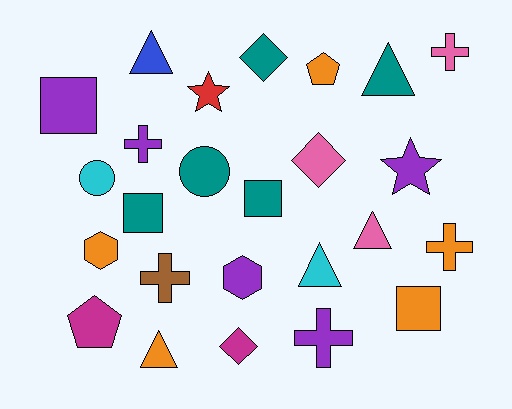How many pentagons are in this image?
There are 2 pentagons.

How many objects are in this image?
There are 25 objects.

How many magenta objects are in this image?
There are 2 magenta objects.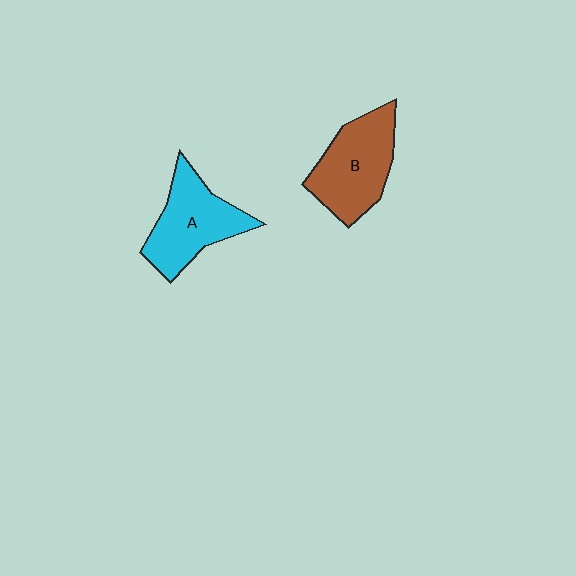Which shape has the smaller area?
Shape A (cyan).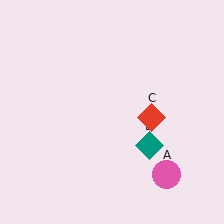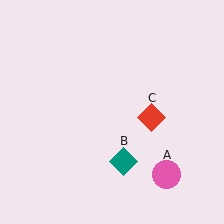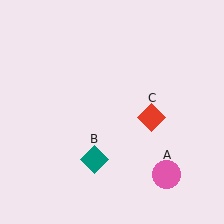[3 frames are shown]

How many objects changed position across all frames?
1 object changed position: teal diamond (object B).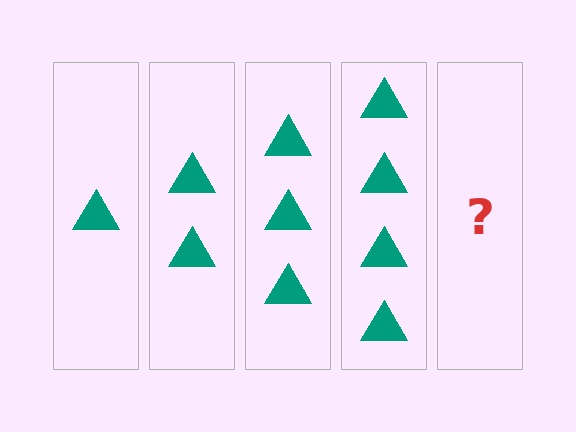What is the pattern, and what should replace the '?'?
The pattern is that each step adds one more triangle. The '?' should be 5 triangles.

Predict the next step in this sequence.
The next step is 5 triangles.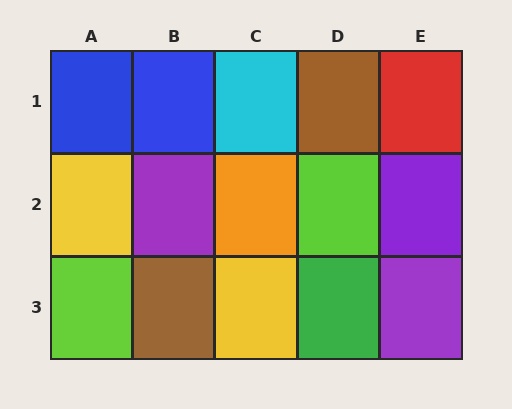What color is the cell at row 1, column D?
Brown.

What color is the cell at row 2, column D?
Lime.